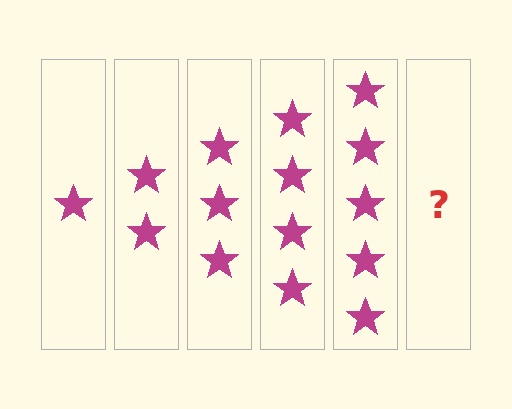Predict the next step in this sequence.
The next step is 6 stars.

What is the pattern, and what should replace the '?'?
The pattern is that each step adds one more star. The '?' should be 6 stars.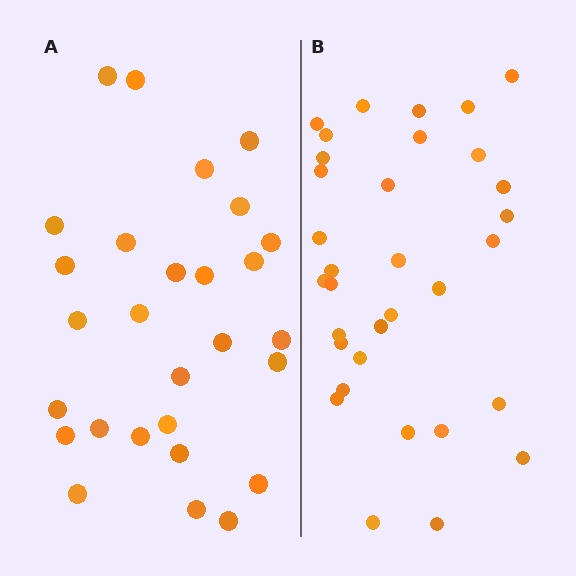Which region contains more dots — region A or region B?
Region B (the right region) has more dots.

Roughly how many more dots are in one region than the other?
Region B has about 5 more dots than region A.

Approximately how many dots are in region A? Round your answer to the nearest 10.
About 30 dots. (The exact count is 28, which rounds to 30.)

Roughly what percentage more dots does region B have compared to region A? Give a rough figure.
About 20% more.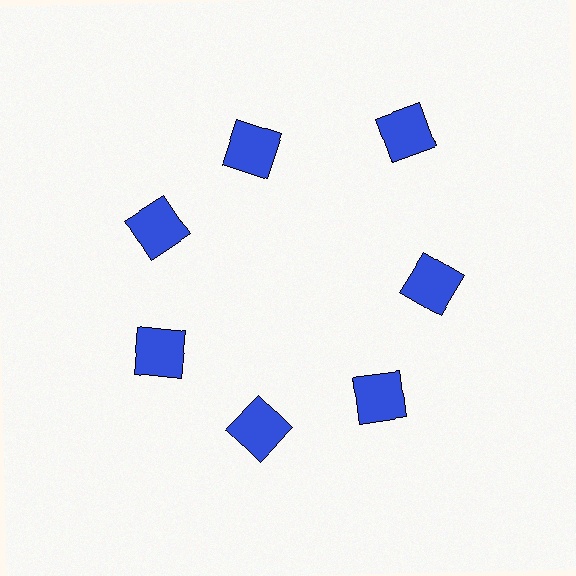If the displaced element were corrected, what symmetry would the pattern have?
It would have 7-fold rotational symmetry — the pattern would map onto itself every 51 degrees.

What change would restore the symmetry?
The symmetry would be restored by moving it inward, back onto the ring so that all 7 squares sit at equal angles and equal distance from the center.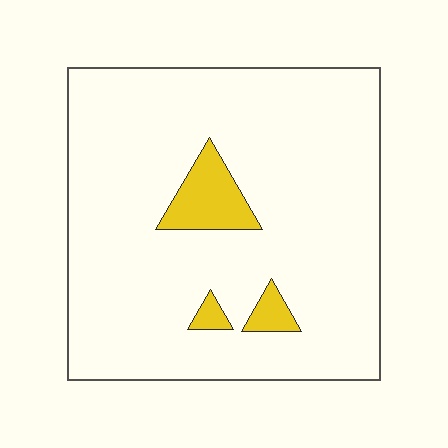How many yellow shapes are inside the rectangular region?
3.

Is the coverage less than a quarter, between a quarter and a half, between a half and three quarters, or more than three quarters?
Less than a quarter.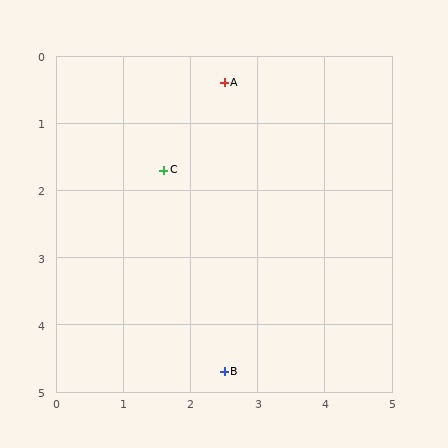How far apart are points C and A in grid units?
Points C and A are about 1.6 grid units apart.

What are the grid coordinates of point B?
Point B is at approximately (2.5, 4.7).